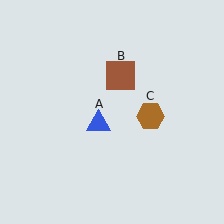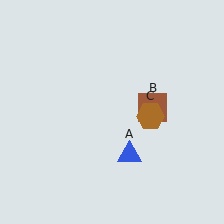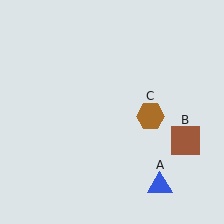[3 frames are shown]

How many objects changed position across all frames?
2 objects changed position: blue triangle (object A), brown square (object B).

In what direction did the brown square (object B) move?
The brown square (object B) moved down and to the right.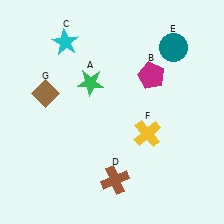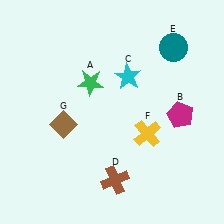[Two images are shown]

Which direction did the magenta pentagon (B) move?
The magenta pentagon (B) moved down.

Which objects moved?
The objects that moved are: the magenta pentagon (B), the cyan star (C), the brown diamond (G).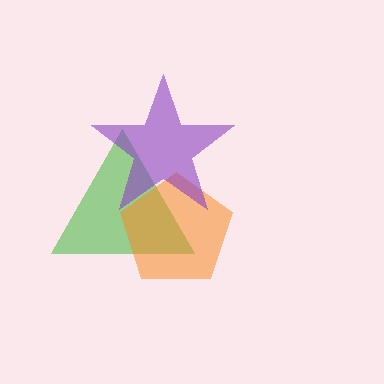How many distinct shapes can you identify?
There are 3 distinct shapes: a green triangle, an orange pentagon, a purple star.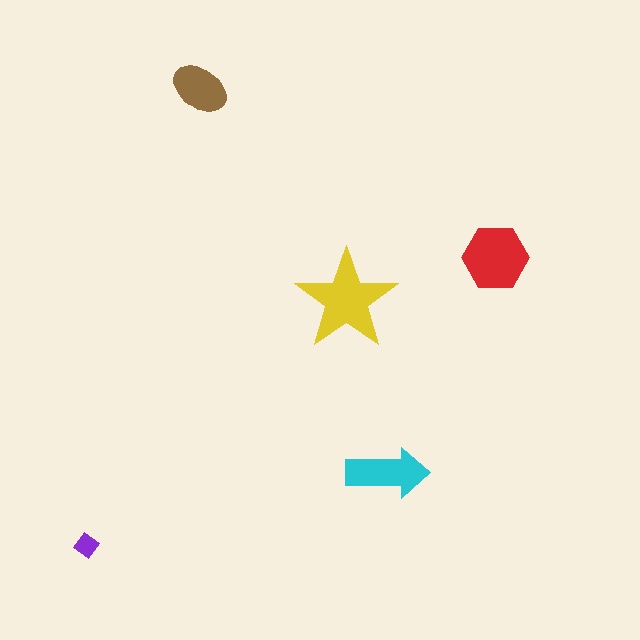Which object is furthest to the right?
The red hexagon is rightmost.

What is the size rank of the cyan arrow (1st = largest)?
3rd.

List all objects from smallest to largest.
The purple diamond, the brown ellipse, the cyan arrow, the red hexagon, the yellow star.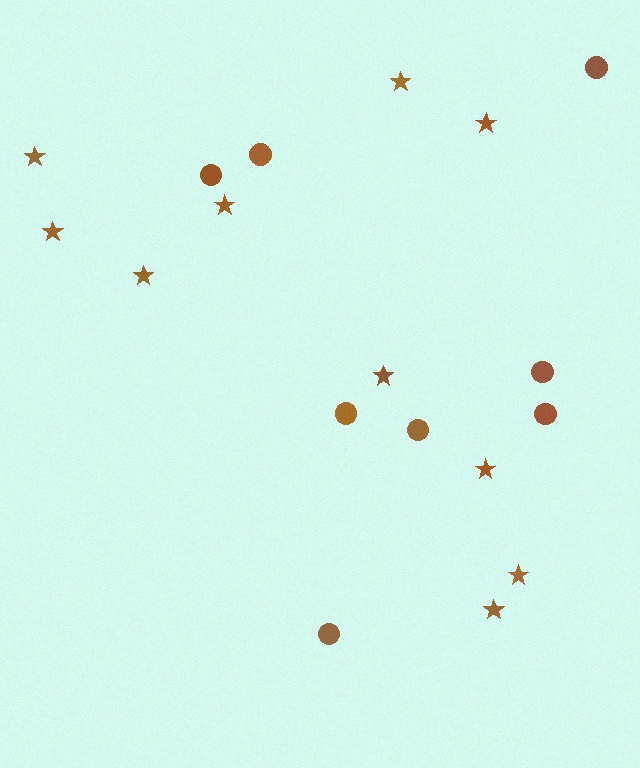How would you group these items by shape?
There are 2 groups: one group of circles (8) and one group of stars (10).